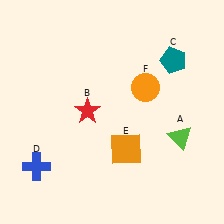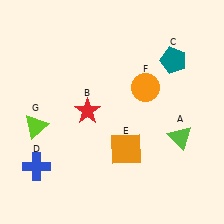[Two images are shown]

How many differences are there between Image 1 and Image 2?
There is 1 difference between the two images.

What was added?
A lime triangle (G) was added in Image 2.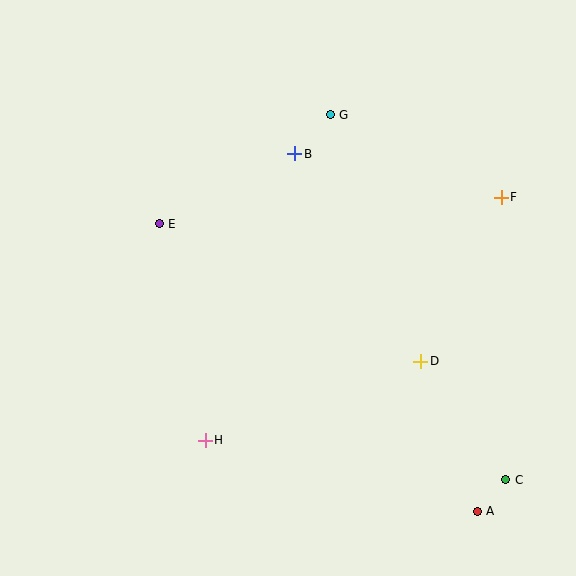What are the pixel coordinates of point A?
Point A is at (477, 511).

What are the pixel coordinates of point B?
Point B is at (295, 154).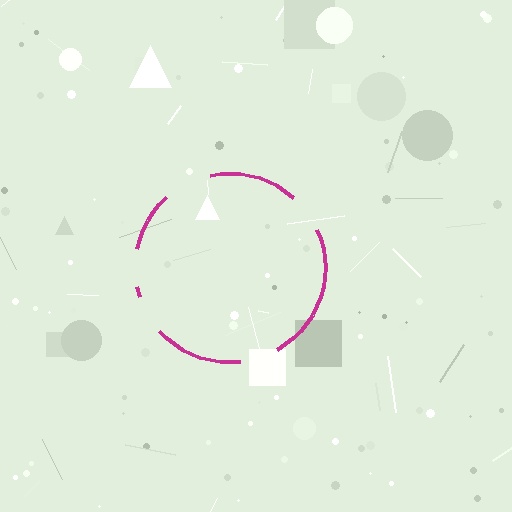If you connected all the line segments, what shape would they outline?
They would outline a circle.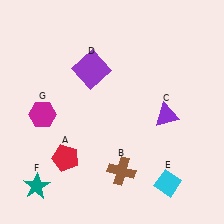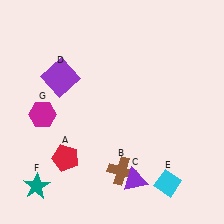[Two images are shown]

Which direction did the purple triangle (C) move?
The purple triangle (C) moved down.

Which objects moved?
The objects that moved are: the purple triangle (C), the purple square (D).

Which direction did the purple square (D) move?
The purple square (D) moved left.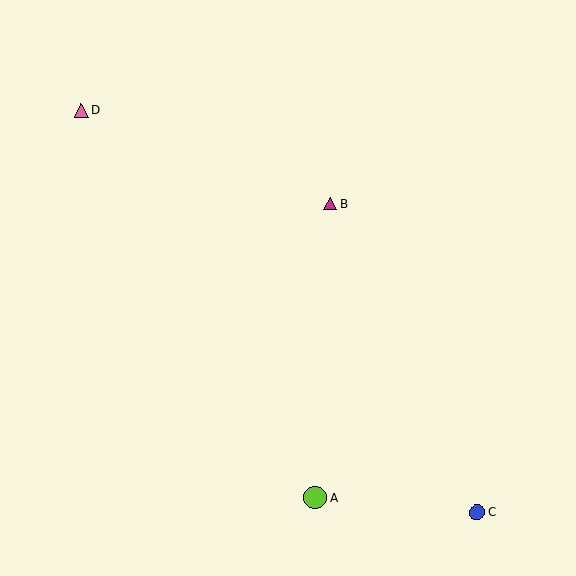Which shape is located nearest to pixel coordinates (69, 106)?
The pink triangle (labeled D) at (81, 110) is nearest to that location.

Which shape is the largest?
The lime circle (labeled A) is the largest.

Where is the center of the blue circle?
The center of the blue circle is at (477, 513).